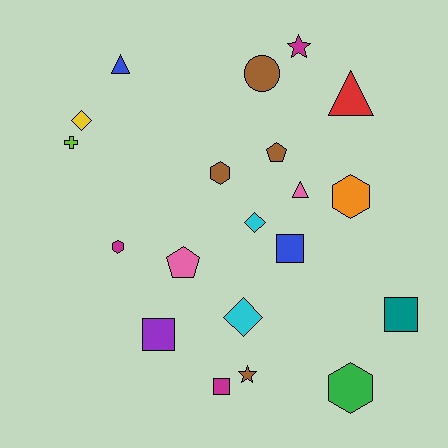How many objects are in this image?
There are 20 objects.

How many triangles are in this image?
There are 3 triangles.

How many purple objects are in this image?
There is 1 purple object.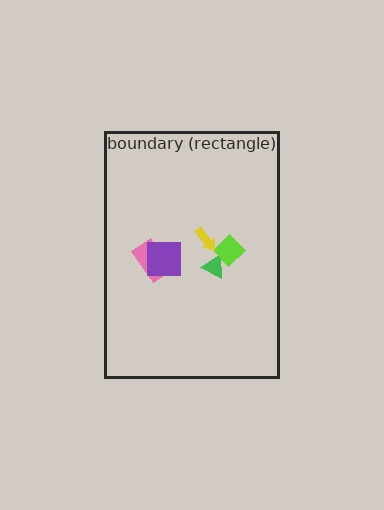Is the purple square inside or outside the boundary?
Inside.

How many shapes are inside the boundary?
5 inside, 0 outside.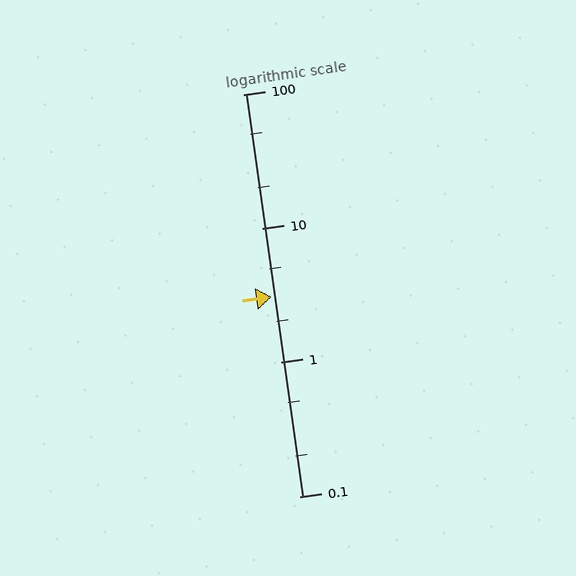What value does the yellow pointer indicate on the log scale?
The pointer indicates approximately 3.1.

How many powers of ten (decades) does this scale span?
The scale spans 3 decades, from 0.1 to 100.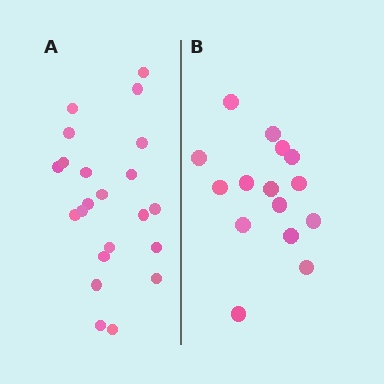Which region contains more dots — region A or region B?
Region A (the left region) has more dots.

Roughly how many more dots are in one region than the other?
Region A has roughly 8 or so more dots than region B.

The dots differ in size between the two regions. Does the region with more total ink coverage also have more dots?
No. Region B has more total ink coverage because its dots are larger, but region A actually contains more individual dots. Total area can be misleading — the number of items is what matters here.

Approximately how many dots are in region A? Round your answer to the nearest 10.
About 20 dots. (The exact count is 22, which rounds to 20.)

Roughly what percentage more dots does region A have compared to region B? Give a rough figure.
About 45% more.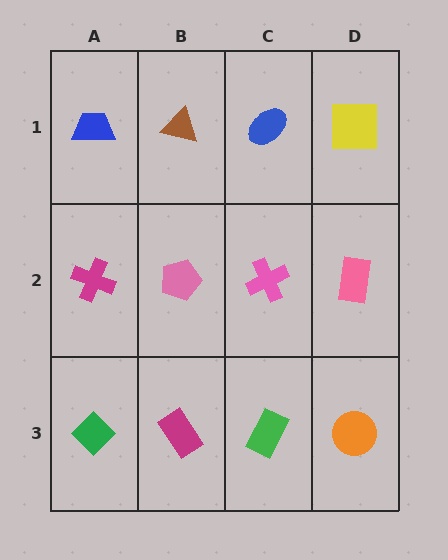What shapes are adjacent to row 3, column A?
A magenta cross (row 2, column A), a magenta rectangle (row 3, column B).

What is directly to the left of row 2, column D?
A pink cross.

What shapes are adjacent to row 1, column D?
A pink rectangle (row 2, column D), a blue ellipse (row 1, column C).